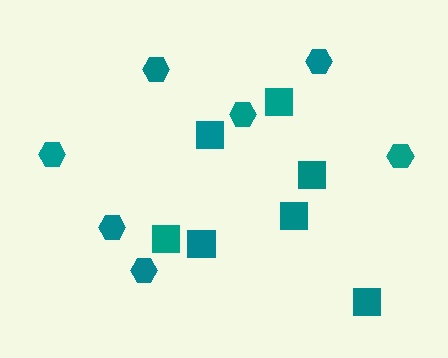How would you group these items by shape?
There are 2 groups: one group of squares (7) and one group of hexagons (7).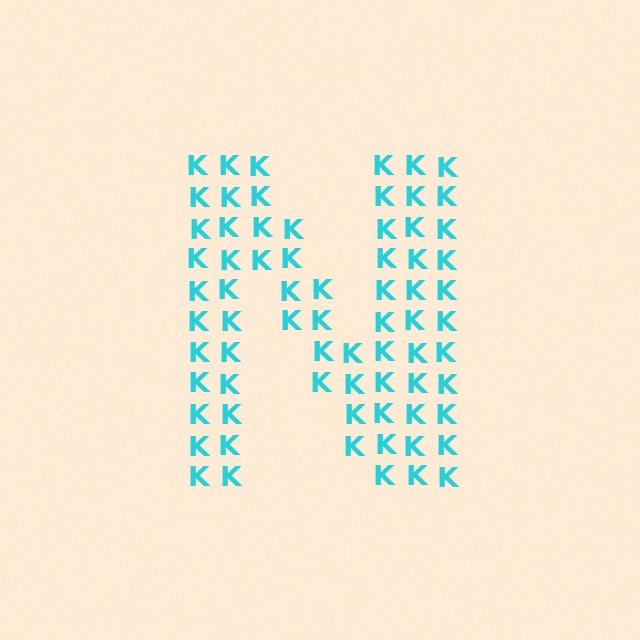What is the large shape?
The large shape is the letter N.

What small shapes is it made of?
It is made of small letter K's.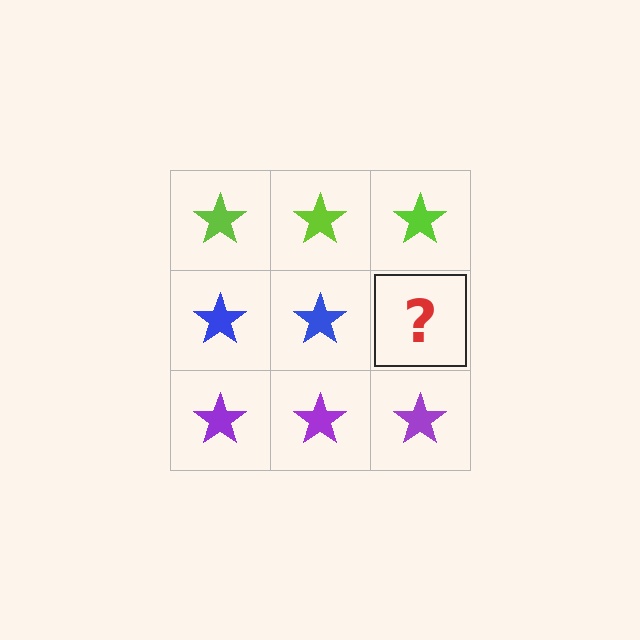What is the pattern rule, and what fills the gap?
The rule is that each row has a consistent color. The gap should be filled with a blue star.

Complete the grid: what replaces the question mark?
The question mark should be replaced with a blue star.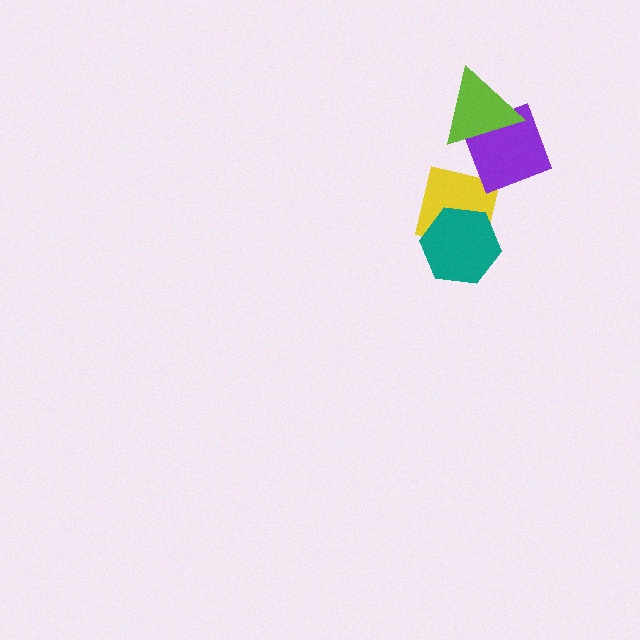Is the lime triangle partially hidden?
No, no other shape covers it.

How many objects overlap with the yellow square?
2 objects overlap with the yellow square.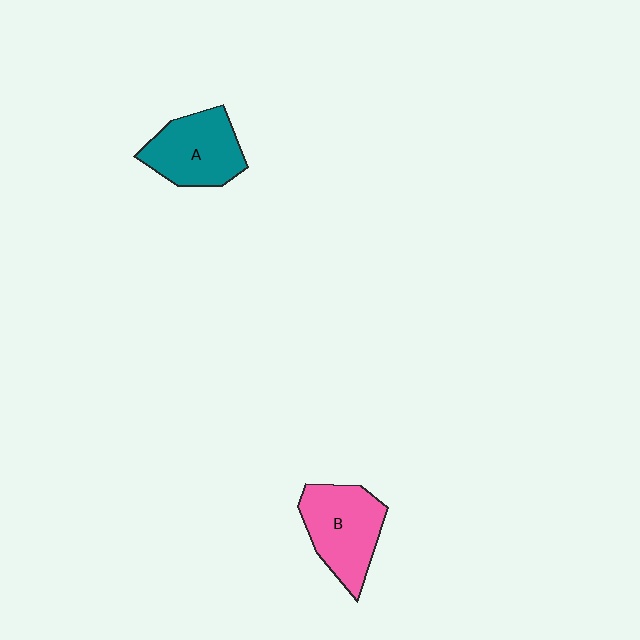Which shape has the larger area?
Shape B (pink).